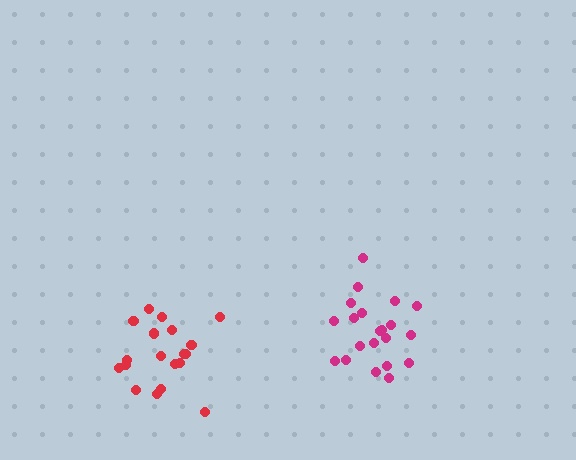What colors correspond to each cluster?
The clusters are colored: red, magenta.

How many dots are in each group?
Group 1: 20 dots, Group 2: 21 dots (41 total).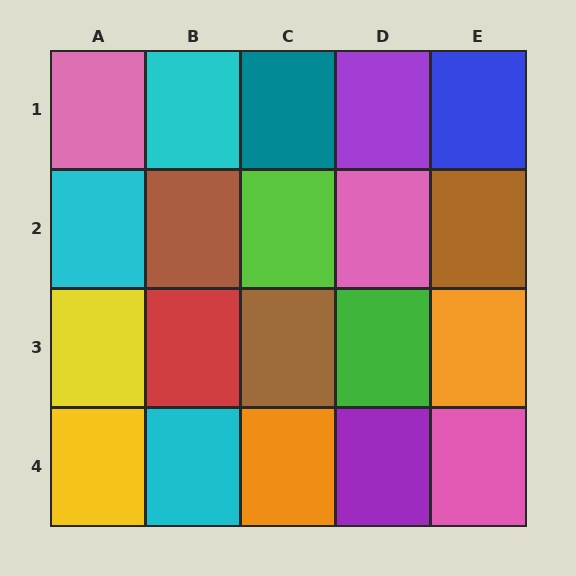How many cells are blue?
1 cell is blue.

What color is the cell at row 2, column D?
Pink.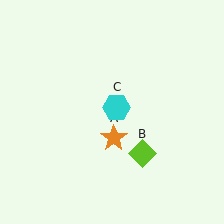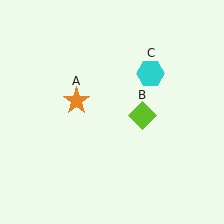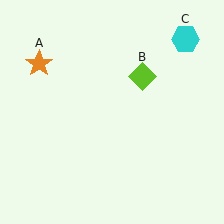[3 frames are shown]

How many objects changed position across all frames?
3 objects changed position: orange star (object A), lime diamond (object B), cyan hexagon (object C).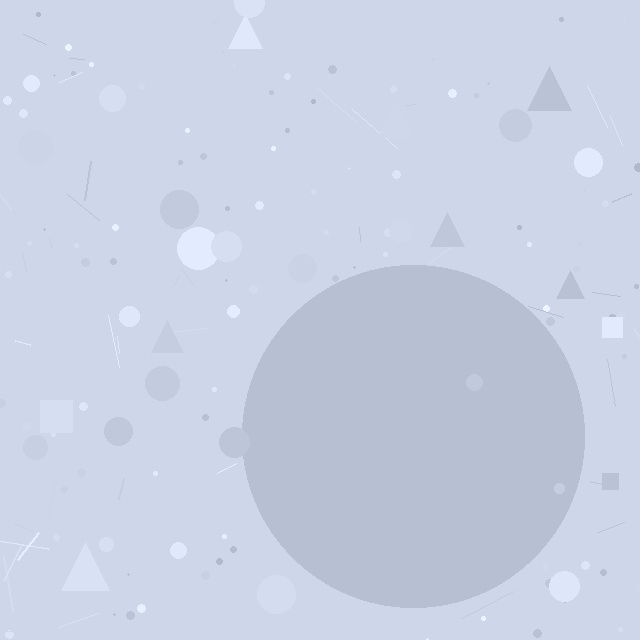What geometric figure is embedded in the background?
A circle is embedded in the background.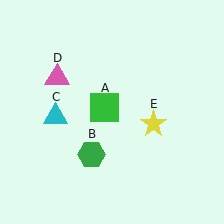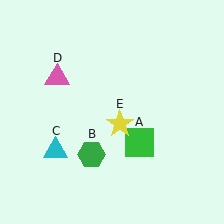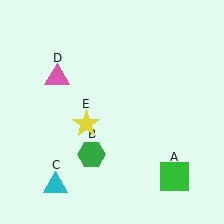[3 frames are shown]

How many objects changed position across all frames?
3 objects changed position: green square (object A), cyan triangle (object C), yellow star (object E).